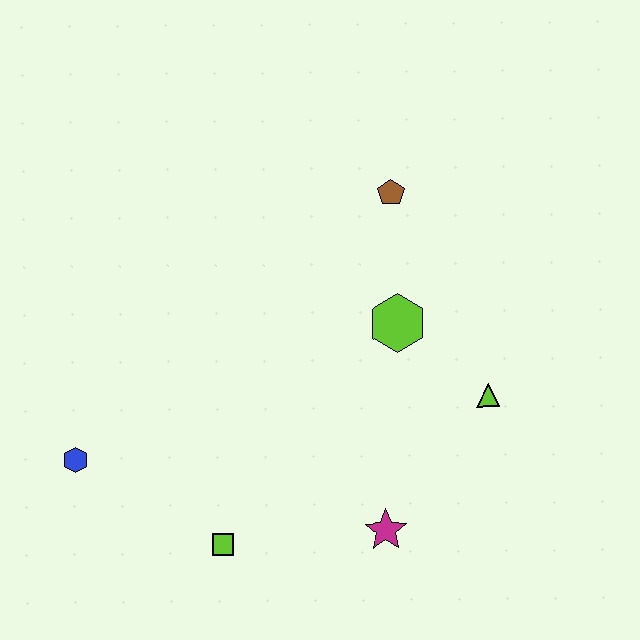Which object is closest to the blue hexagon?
The lime square is closest to the blue hexagon.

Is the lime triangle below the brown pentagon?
Yes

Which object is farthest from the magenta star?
The brown pentagon is farthest from the magenta star.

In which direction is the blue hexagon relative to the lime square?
The blue hexagon is to the left of the lime square.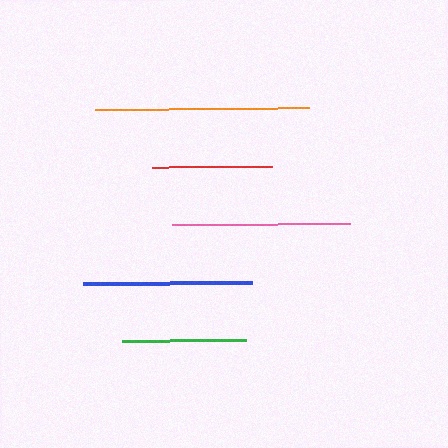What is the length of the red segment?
The red segment is approximately 120 pixels long.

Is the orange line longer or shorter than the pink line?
The orange line is longer than the pink line.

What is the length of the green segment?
The green segment is approximately 124 pixels long.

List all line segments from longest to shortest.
From longest to shortest: orange, pink, blue, green, red.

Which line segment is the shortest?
The red line is the shortest at approximately 120 pixels.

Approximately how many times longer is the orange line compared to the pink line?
The orange line is approximately 1.2 times the length of the pink line.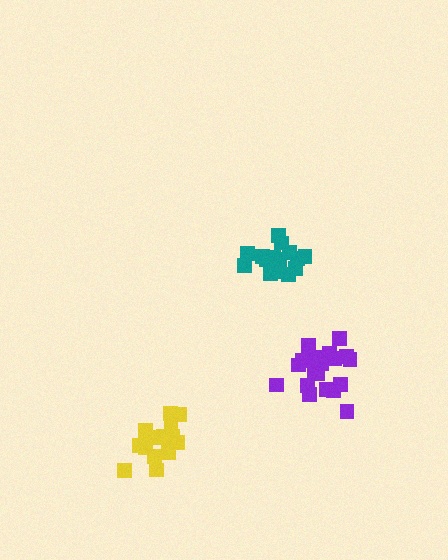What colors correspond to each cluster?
The clusters are colored: purple, yellow, teal.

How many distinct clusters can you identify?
There are 3 distinct clusters.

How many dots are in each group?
Group 1: 20 dots, Group 2: 16 dots, Group 3: 19 dots (55 total).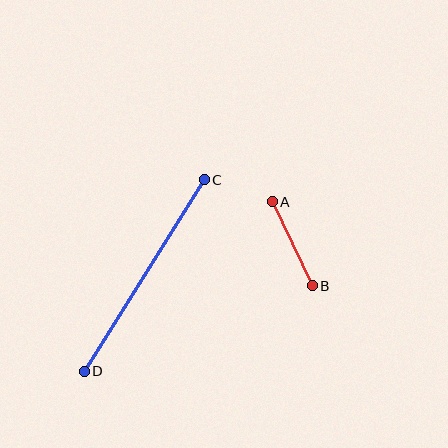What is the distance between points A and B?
The distance is approximately 93 pixels.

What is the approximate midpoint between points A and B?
The midpoint is at approximately (292, 244) pixels.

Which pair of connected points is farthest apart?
Points C and D are farthest apart.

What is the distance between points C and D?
The distance is approximately 226 pixels.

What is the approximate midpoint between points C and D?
The midpoint is at approximately (144, 276) pixels.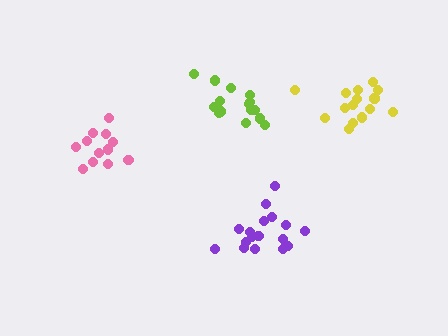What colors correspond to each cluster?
The clusters are colored: lime, purple, yellow, pink.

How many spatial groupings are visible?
There are 4 spatial groupings.